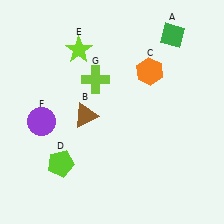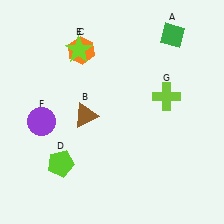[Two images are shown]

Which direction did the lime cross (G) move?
The lime cross (G) moved right.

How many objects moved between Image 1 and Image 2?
2 objects moved between the two images.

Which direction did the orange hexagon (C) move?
The orange hexagon (C) moved left.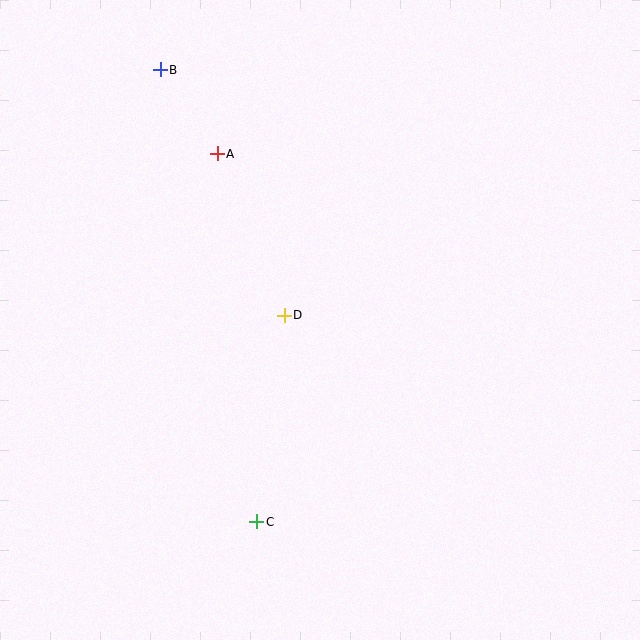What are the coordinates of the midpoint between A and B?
The midpoint between A and B is at (189, 112).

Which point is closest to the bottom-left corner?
Point C is closest to the bottom-left corner.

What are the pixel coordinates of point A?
Point A is at (217, 154).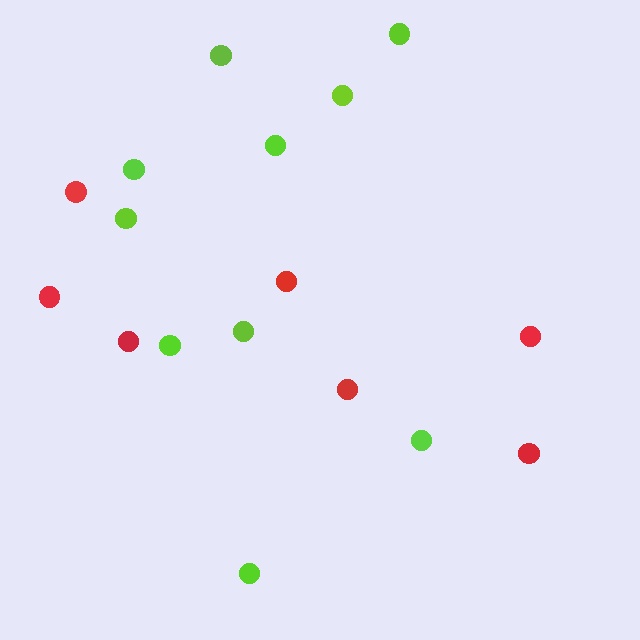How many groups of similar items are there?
There are 2 groups: one group of red circles (7) and one group of lime circles (10).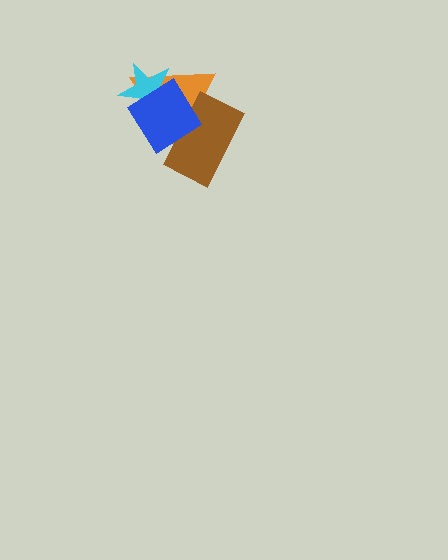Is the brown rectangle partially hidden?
Yes, it is partially covered by another shape.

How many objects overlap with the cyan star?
2 objects overlap with the cyan star.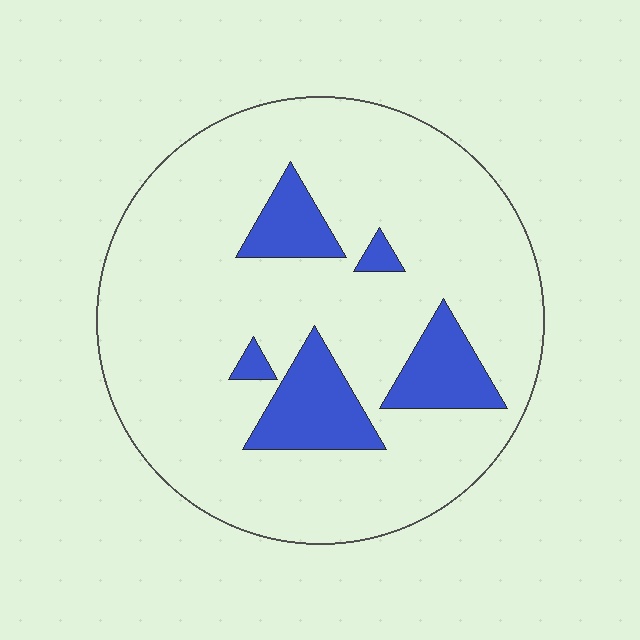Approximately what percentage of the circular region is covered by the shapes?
Approximately 15%.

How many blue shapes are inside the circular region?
5.